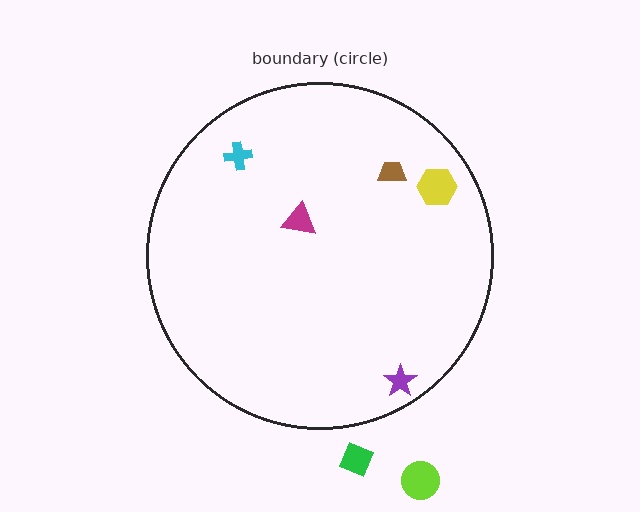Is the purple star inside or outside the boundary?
Inside.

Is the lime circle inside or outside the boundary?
Outside.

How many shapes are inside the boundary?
5 inside, 2 outside.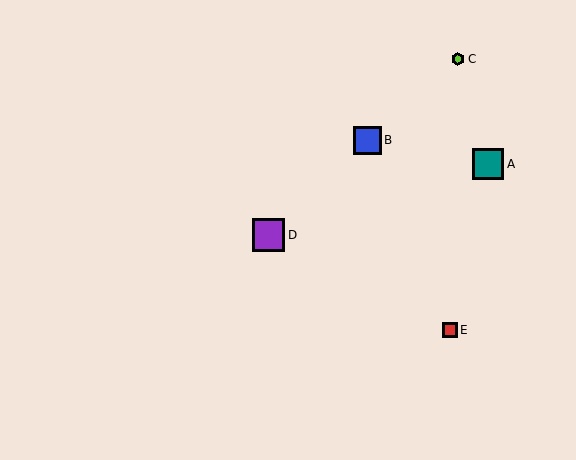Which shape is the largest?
The purple square (labeled D) is the largest.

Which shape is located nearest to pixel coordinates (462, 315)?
The red square (labeled E) at (450, 330) is nearest to that location.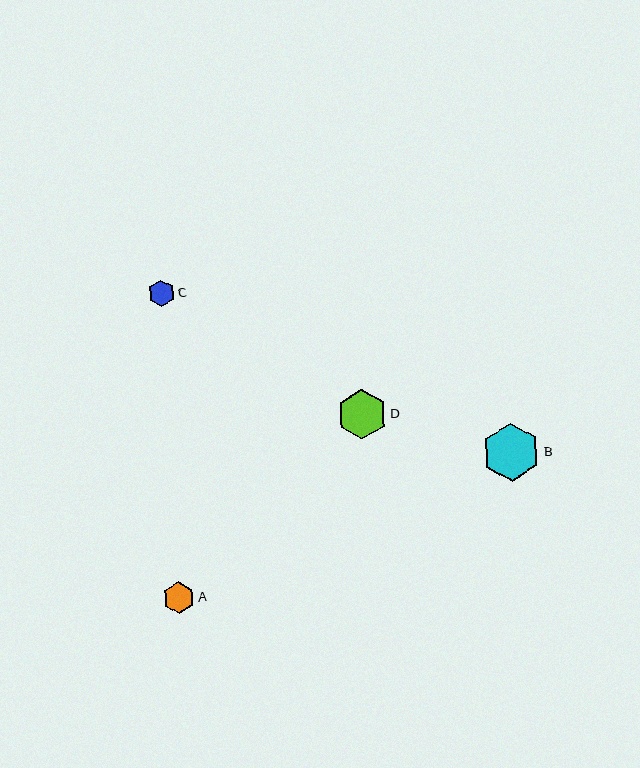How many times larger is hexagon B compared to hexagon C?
Hexagon B is approximately 2.2 times the size of hexagon C.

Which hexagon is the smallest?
Hexagon C is the smallest with a size of approximately 26 pixels.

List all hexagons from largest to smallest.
From largest to smallest: B, D, A, C.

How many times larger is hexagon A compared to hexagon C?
Hexagon A is approximately 1.2 times the size of hexagon C.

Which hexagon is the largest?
Hexagon B is the largest with a size of approximately 58 pixels.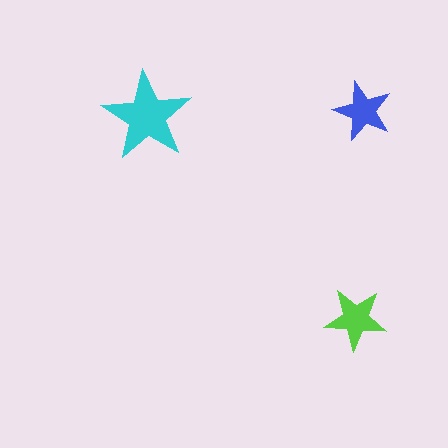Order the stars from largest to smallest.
the cyan one, the lime one, the blue one.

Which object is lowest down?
The lime star is bottommost.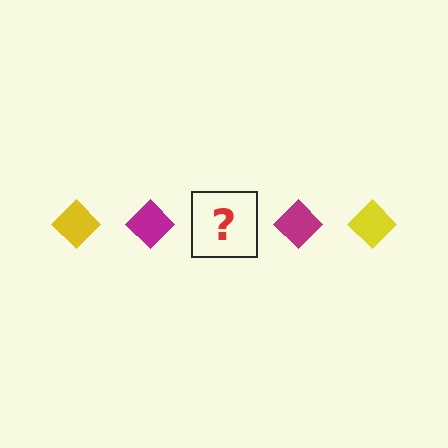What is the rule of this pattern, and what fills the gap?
The rule is that the pattern cycles through yellow, magenta diamonds. The gap should be filled with a yellow diamond.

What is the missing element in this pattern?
The missing element is a yellow diamond.